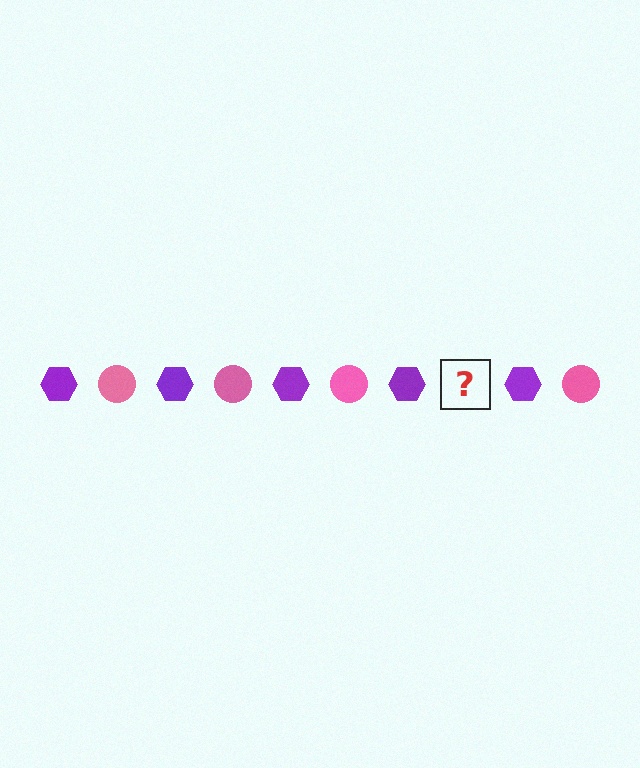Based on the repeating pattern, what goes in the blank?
The blank should be a pink circle.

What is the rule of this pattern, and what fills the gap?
The rule is that the pattern alternates between purple hexagon and pink circle. The gap should be filled with a pink circle.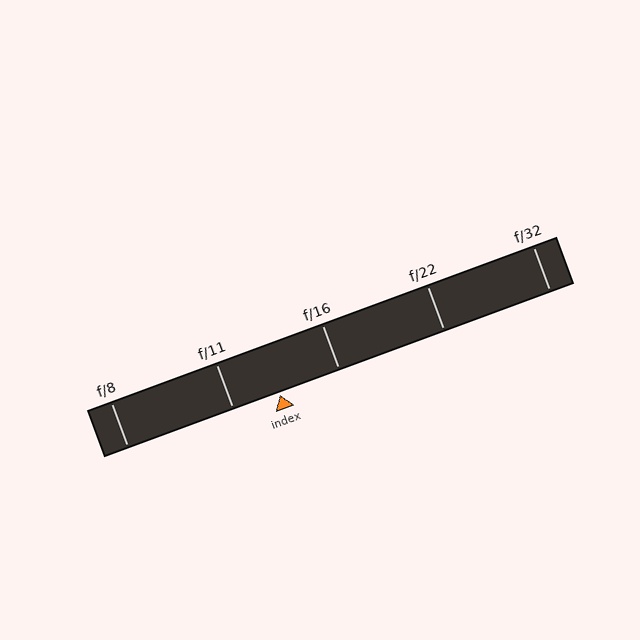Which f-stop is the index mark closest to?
The index mark is closest to f/11.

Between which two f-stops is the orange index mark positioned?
The index mark is between f/11 and f/16.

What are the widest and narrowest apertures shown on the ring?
The widest aperture shown is f/8 and the narrowest is f/32.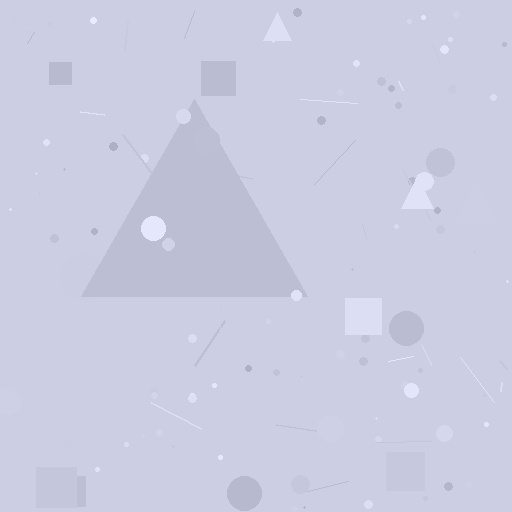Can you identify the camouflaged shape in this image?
The camouflaged shape is a triangle.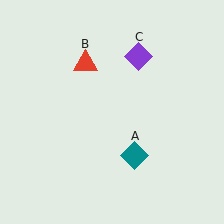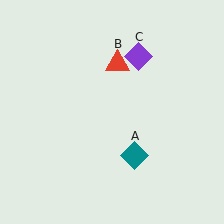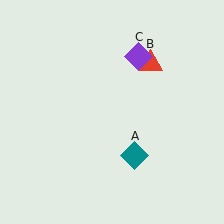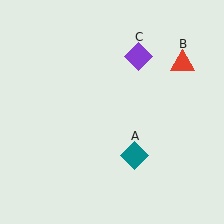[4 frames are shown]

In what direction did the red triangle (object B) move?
The red triangle (object B) moved right.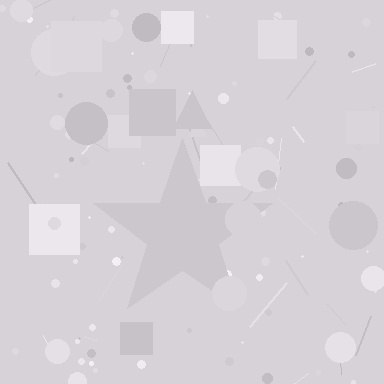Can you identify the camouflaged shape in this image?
The camouflaged shape is a star.